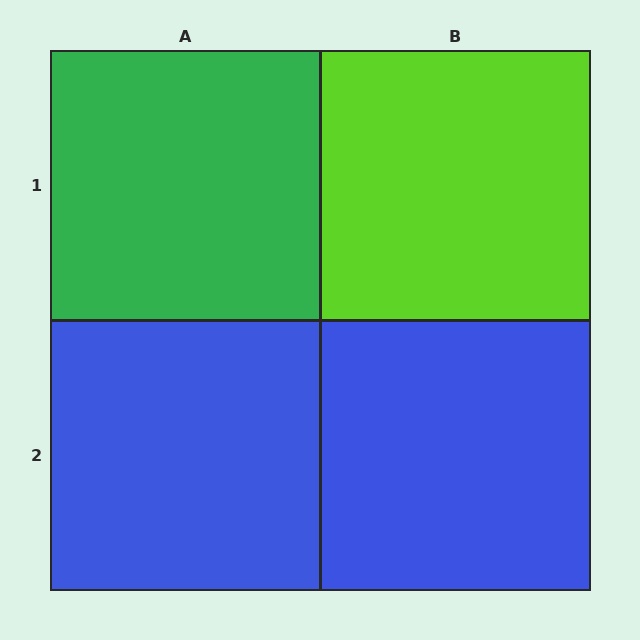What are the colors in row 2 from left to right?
Blue, blue.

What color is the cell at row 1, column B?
Lime.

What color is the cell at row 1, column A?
Green.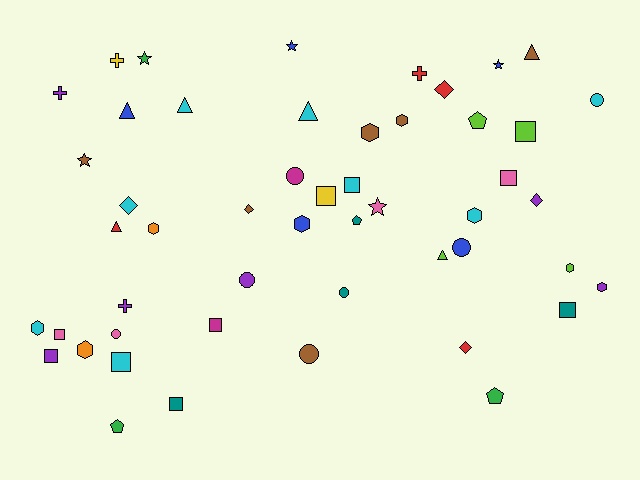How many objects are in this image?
There are 50 objects.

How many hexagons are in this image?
There are 9 hexagons.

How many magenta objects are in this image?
There are 2 magenta objects.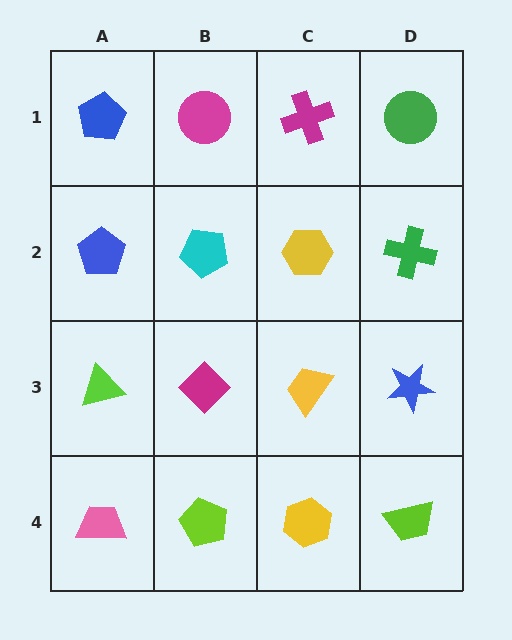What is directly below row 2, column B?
A magenta diamond.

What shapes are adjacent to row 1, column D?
A green cross (row 2, column D), a magenta cross (row 1, column C).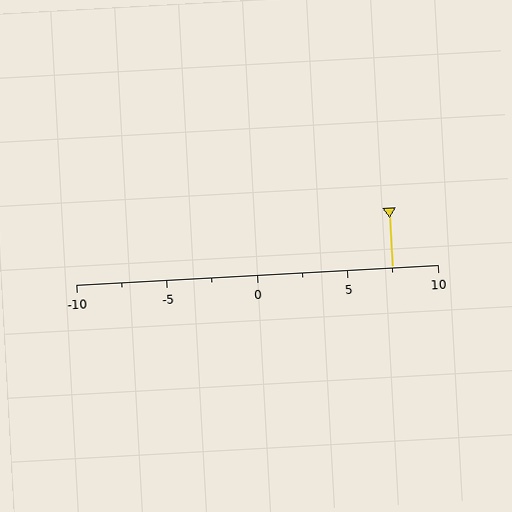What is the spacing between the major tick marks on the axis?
The major ticks are spaced 5 apart.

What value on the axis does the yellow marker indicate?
The marker indicates approximately 7.5.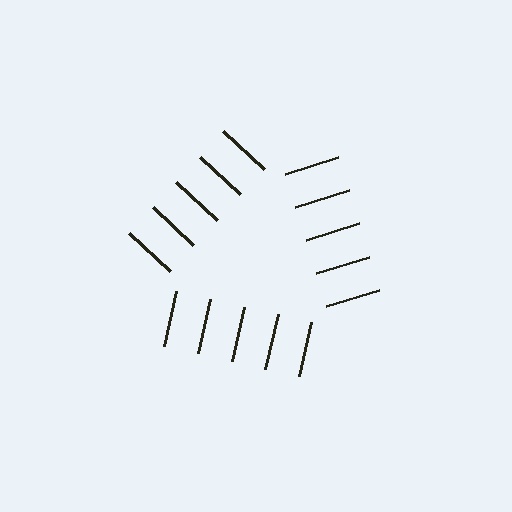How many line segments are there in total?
15 — 5 along each of the 3 edges.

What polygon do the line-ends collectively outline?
An illusory triangle — the line segments terminate on its edges but no continuous stroke is drawn.